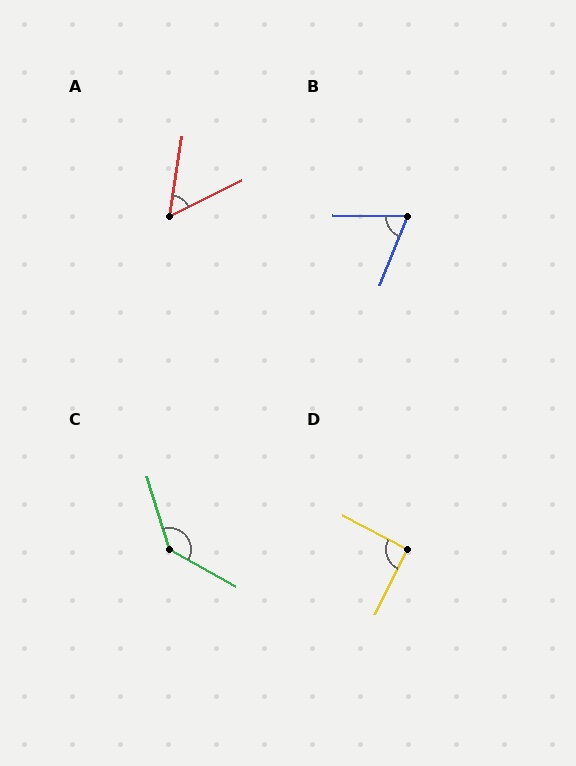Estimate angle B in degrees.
Approximately 69 degrees.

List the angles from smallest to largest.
A (55°), B (69°), D (91°), C (136°).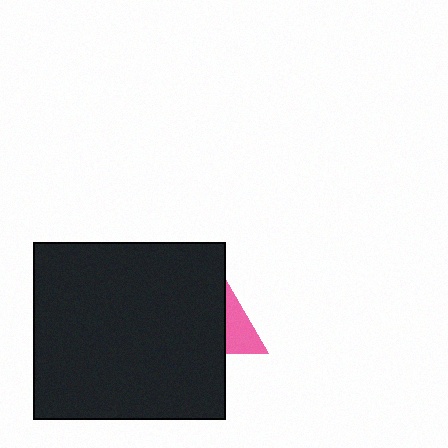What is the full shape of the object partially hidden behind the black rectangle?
The partially hidden object is a pink triangle.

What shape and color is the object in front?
The object in front is a black rectangle.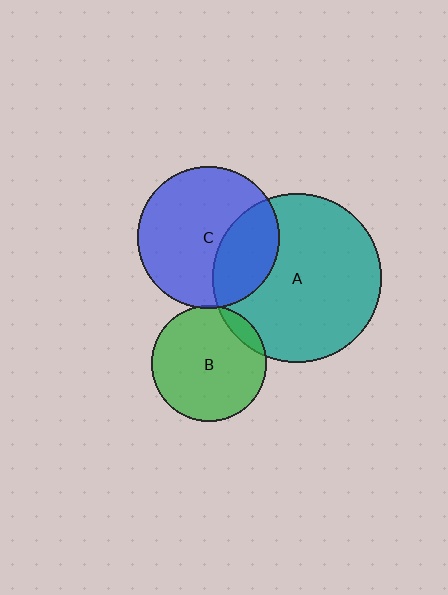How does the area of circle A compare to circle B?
Approximately 2.1 times.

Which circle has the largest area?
Circle A (teal).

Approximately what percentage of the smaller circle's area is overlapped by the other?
Approximately 30%.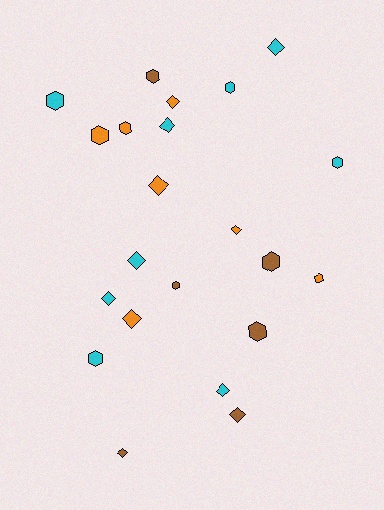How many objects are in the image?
There are 22 objects.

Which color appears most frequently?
Cyan, with 9 objects.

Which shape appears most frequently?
Diamond, with 11 objects.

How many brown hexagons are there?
There are 4 brown hexagons.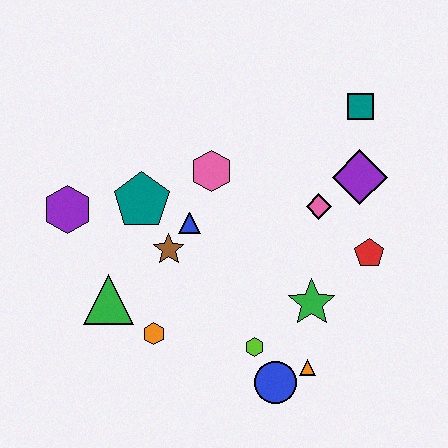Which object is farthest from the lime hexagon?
The teal square is farthest from the lime hexagon.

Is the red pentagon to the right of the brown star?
Yes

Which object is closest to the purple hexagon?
The teal pentagon is closest to the purple hexagon.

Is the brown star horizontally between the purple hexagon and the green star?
Yes